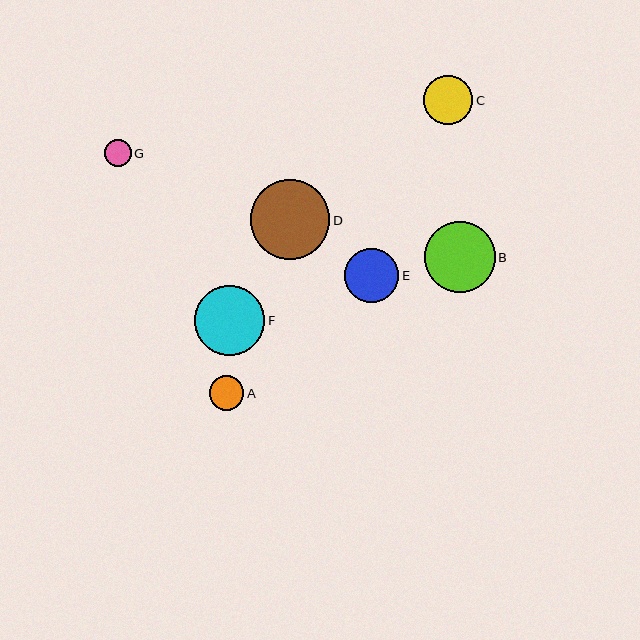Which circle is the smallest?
Circle G is the smallest with a size of approximately 27 pixels.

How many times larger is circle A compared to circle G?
Circle A is approximately 1.3 times the size of circle G.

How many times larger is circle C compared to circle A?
Circle C is approximately 1.4 times the size of circle A.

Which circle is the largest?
Circle D is the largest with a size of approximately 79 pixels.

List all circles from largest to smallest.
From largest to smallest: D, B, F, E, C, A, G.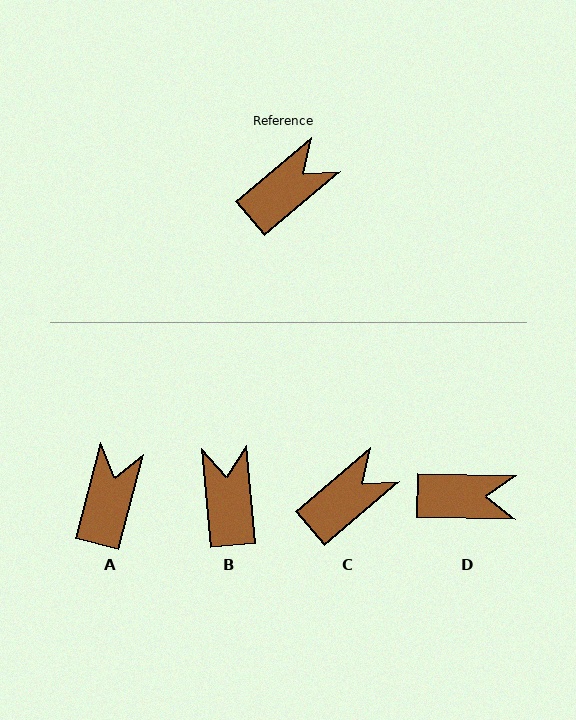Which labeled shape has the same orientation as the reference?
C.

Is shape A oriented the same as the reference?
No, it is off by about 35 degrees.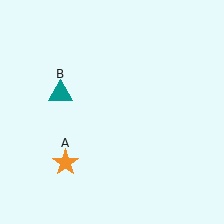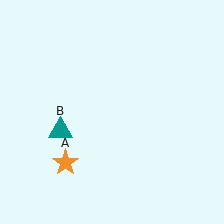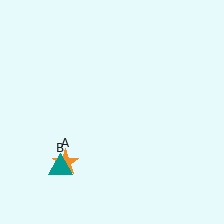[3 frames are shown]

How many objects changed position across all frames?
1 object changed position: teal triangle (object B).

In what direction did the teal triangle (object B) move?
The teal triangle (object B) moved down.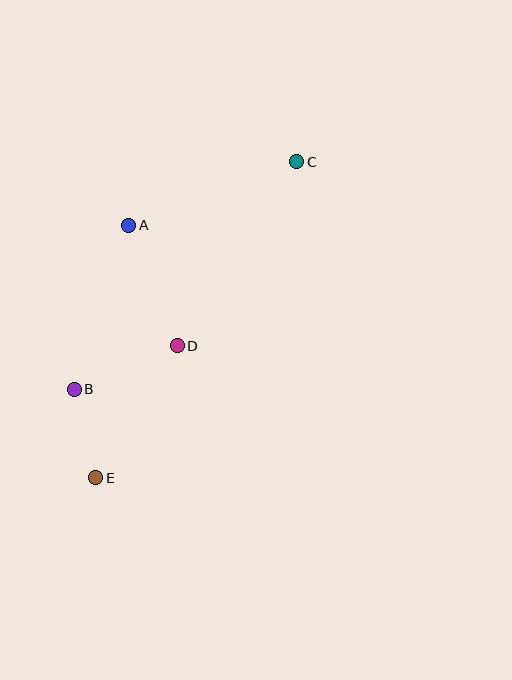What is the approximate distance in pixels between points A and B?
The distance between A and B is approximately 173 pixels.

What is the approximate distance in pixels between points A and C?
The distance between A and C is approximately 180 pixels.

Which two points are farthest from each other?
Points C and E are farthest from each other.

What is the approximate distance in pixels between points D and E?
The distance between D and E is approximately 155 pixels.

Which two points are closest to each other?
Points B and E are closest to each other.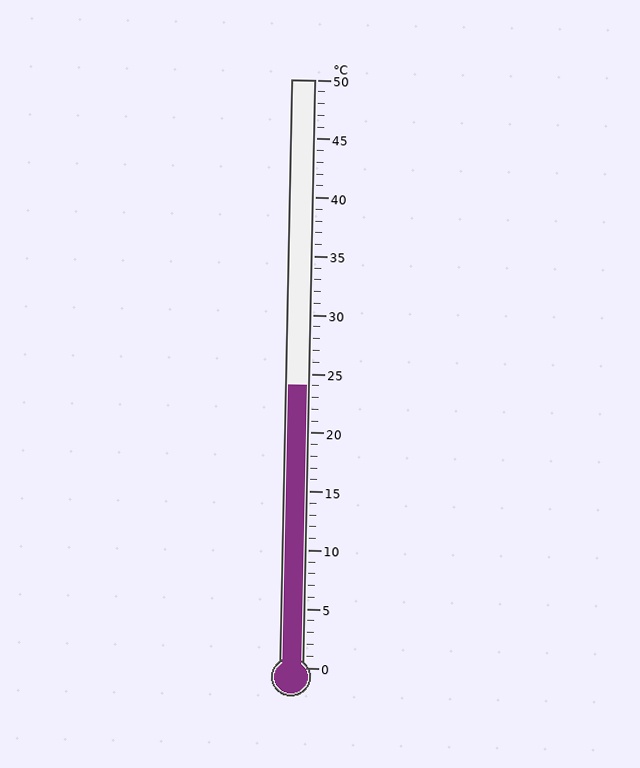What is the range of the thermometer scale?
The thermometer scale ranges from 0°C to 50°C.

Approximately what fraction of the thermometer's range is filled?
The thermometer is filled to approximately 50% of its range.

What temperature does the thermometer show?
The thermometer shows approximately 24°C.